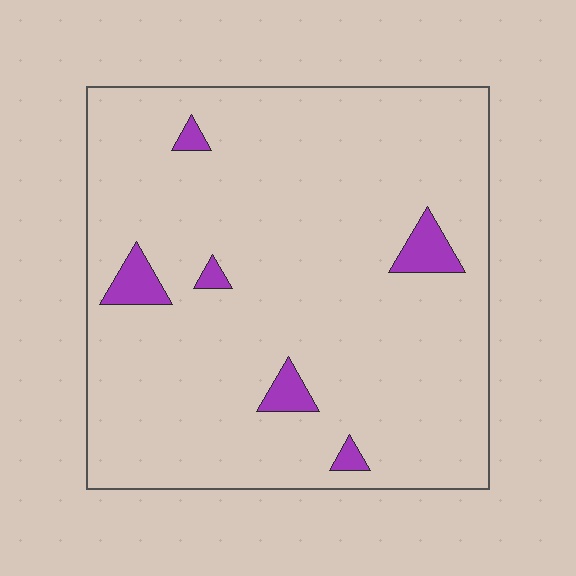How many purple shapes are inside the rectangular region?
6.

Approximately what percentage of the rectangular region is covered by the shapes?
Approximately 5%.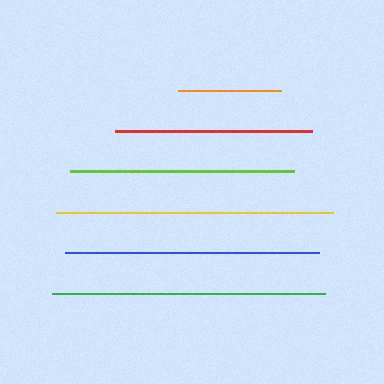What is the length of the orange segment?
The orange segment is approximately 103 pixels long.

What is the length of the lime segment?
The lime segment is approximately 223 pixels long.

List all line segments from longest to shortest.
From longest to shortest: yellow, green, blue, lime, red, orange.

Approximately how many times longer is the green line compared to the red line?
The green line is approximately 1.4 times the length of the red line.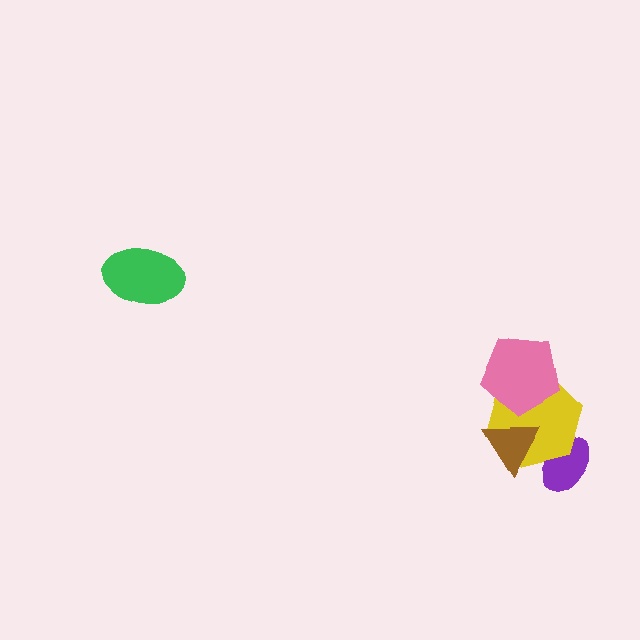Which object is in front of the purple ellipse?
The yellow hexagon is in front of the purple ellipse.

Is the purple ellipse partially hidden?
Yes, it is partially covered by another shape.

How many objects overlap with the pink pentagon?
1 object overlaps with the pink pentagon.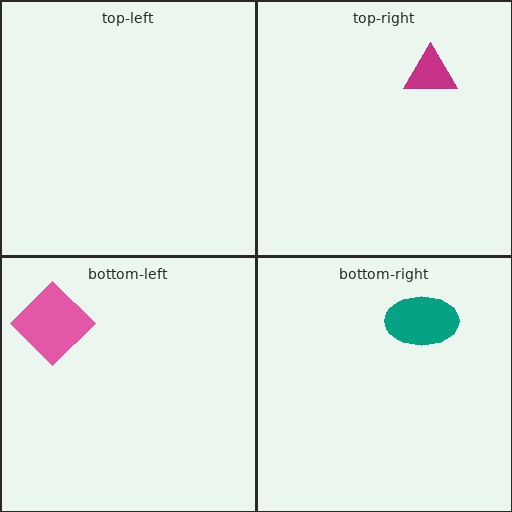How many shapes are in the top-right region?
1.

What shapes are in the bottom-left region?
The pink diamond.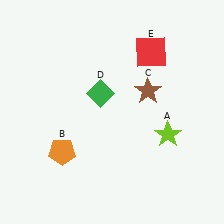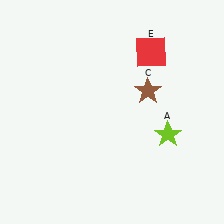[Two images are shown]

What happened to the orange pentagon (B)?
The orange pentagon (B) was removed in Image 2. It was in the bottom-left area of Image 1.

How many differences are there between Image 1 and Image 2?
There are 2 differences between the two images.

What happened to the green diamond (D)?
The green diamond (D) was removed in Image 2. It was in the top-left area of Image 1.